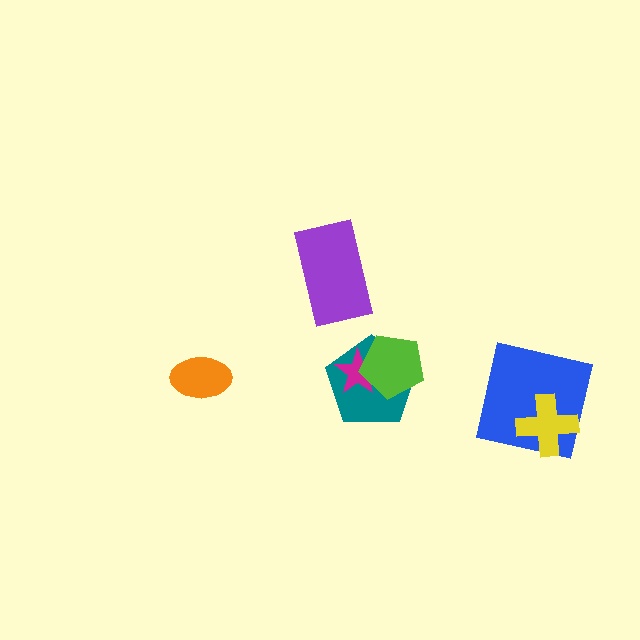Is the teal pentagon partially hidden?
Yes, it is partially covered by another shape.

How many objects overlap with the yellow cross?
1 object overlaps with the yellow cross.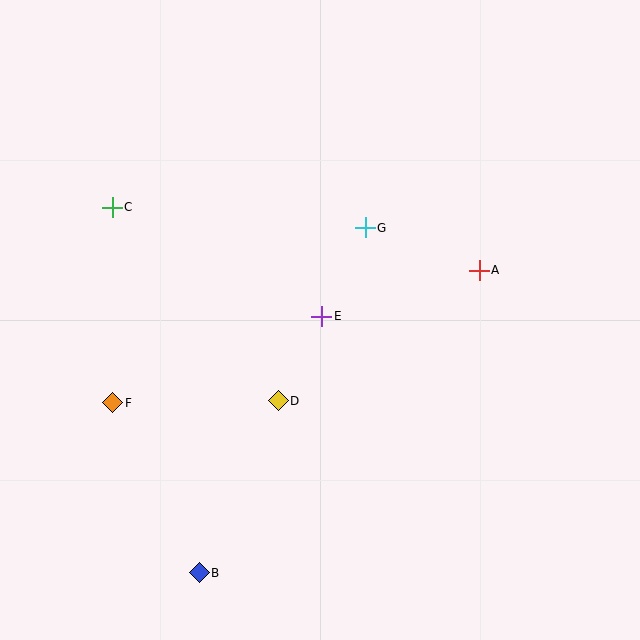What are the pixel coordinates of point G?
Point G is at (365, 228).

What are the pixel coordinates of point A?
Point A is at (479, 270).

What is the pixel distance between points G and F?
The distance between G and F is 307 pixels.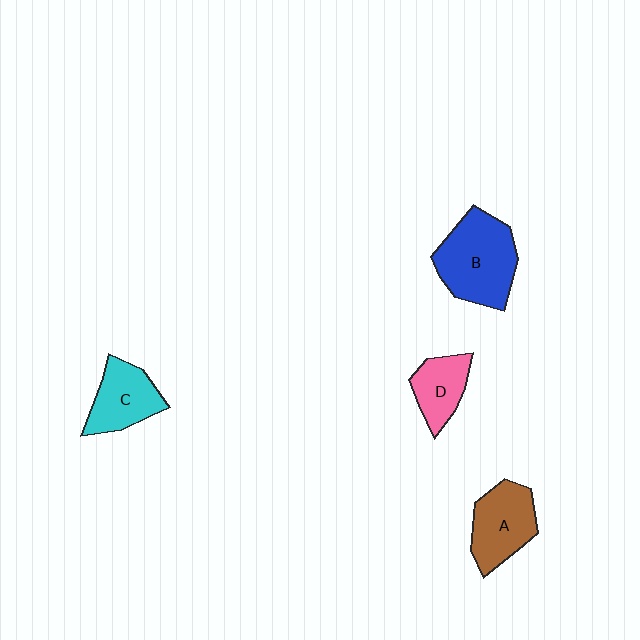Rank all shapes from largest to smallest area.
From largest to smallest: B (blue), A (brown), C (cyan), D (pink).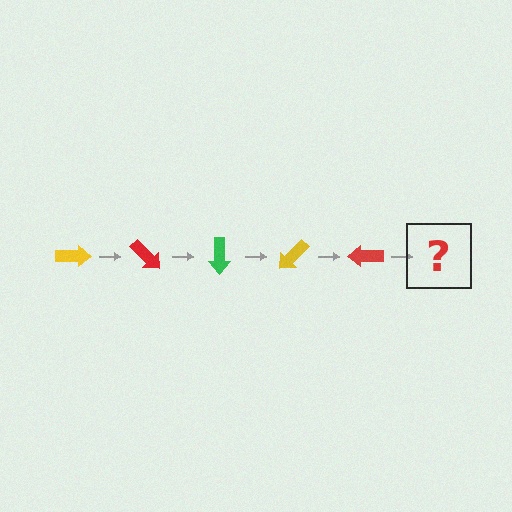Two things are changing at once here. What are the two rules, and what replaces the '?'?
The two rules are that it rotates 45 degrees each step and the color cycles through yellow, red, and green. The '?' should be a green arrow, rotated 225 degrees from the start.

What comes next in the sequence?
The next element should be a green arrow, rotated 225 degrees from the start.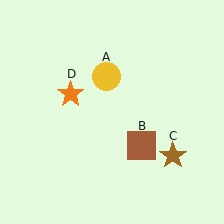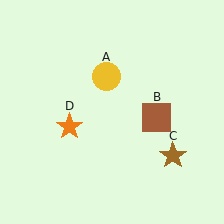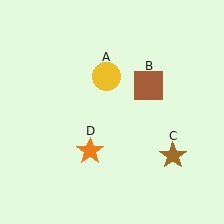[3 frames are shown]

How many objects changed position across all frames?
2 objects changed position: brown square (object B), orange star (object D).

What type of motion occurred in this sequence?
The brown square (object B), orange star (object D) rotated counterclockwise around the center of the scene.